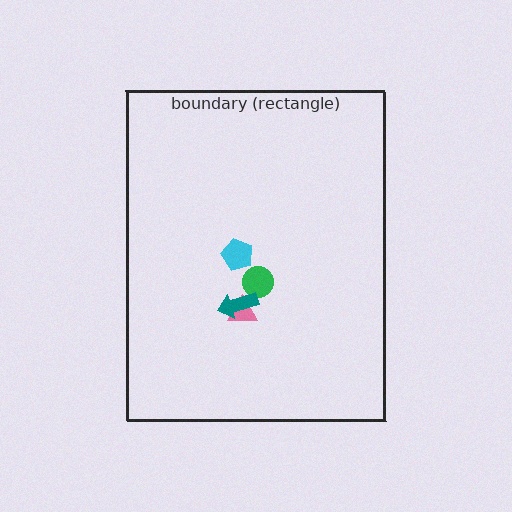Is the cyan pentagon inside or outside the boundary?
Inside.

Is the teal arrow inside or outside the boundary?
Inside.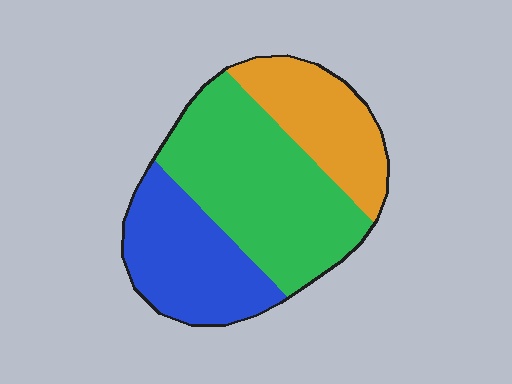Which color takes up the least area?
Orange, at roughly 25%.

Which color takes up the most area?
Green, at roughly 45%.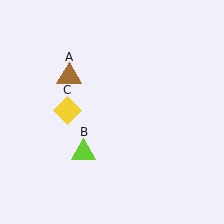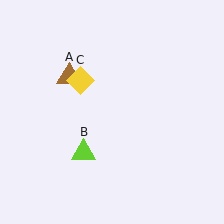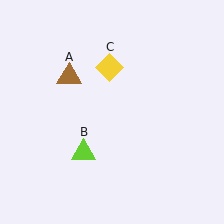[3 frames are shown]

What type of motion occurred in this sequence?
The yellow diamond (object C) rotated clockwise around the center of the scene.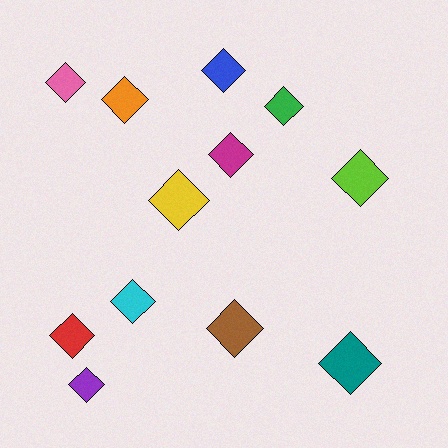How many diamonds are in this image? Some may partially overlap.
There are 12 diamonds.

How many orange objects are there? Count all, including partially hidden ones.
There is 1 orange object.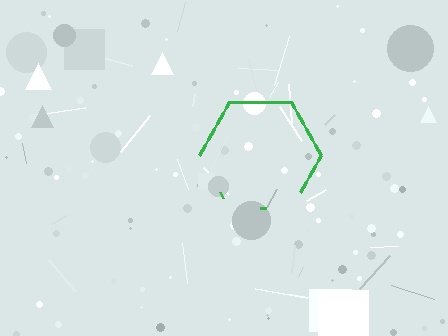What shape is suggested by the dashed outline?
The dashed outline suggests a hexagon.